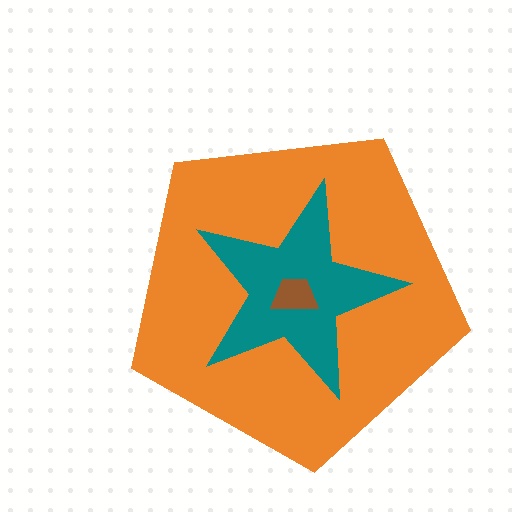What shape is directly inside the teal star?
The brown trapezoid.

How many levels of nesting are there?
3.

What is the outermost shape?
The orange pentagon.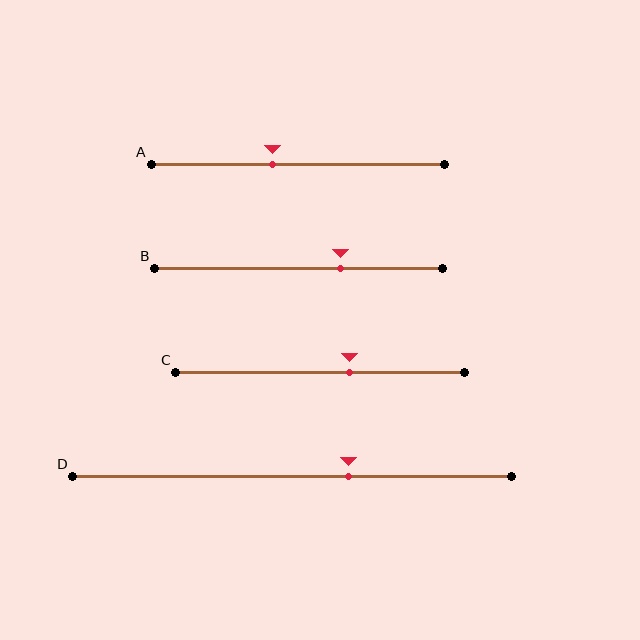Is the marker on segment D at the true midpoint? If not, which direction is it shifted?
No, the marker on segment D is shifted to the right by about 13% of the segment length.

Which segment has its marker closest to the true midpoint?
Segment A has its marker closest to the true midpoint.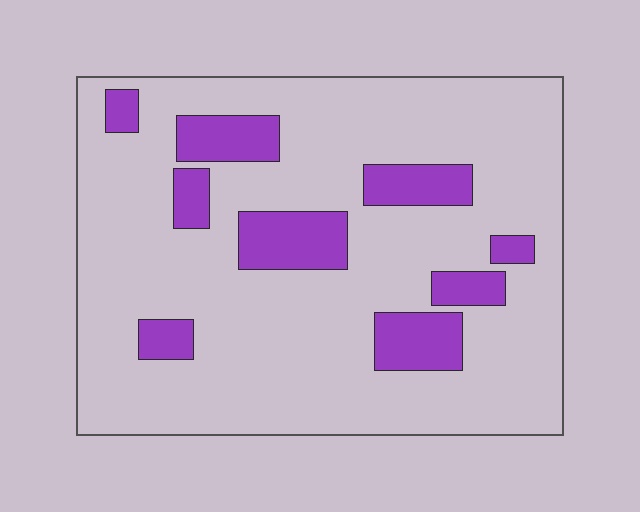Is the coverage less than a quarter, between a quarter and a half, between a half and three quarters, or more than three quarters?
Less than a quarter.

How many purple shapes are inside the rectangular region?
9.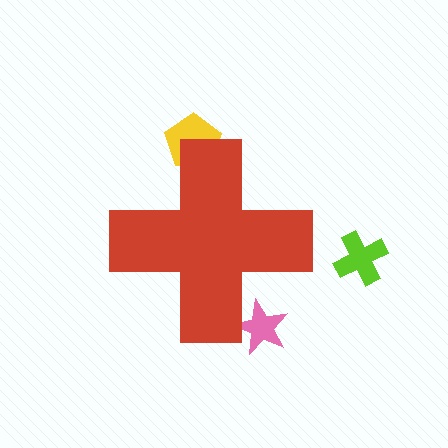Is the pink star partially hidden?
Yes, the pink star is partially hidden behind the red cross.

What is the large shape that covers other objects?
A red cross.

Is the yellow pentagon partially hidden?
Yes, the yellow pentagon is partially hidden behind the red cross.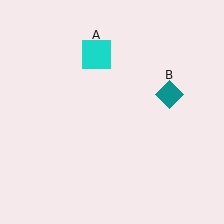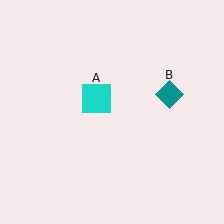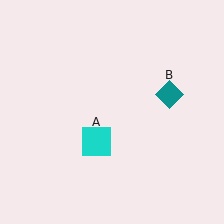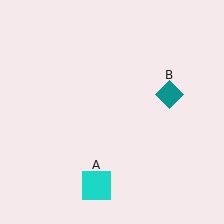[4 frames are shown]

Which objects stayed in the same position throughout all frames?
Teal diamond (object B) remained stationary.